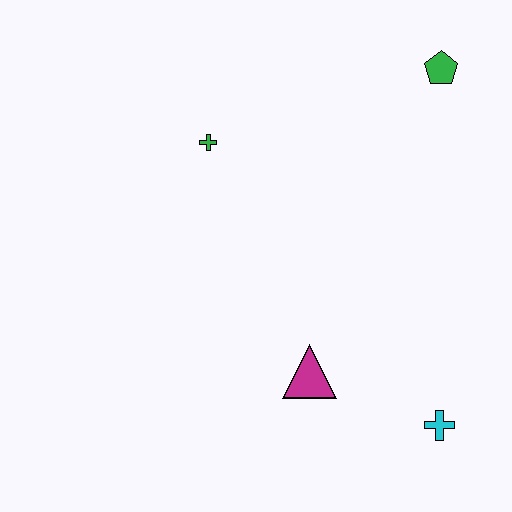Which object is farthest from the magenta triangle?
The green pentagon is farthest from the magenta triangle.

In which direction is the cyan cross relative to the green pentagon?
The cyan cross is below the green pentagon.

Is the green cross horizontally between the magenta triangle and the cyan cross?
No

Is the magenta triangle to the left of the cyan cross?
Yes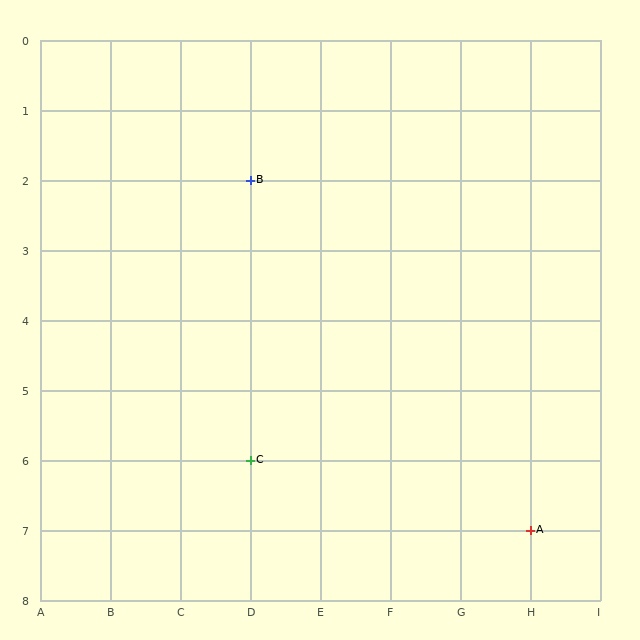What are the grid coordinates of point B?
Point B is at grid coordinates (D, 2).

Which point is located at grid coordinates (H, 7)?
Point A is at (H, 7).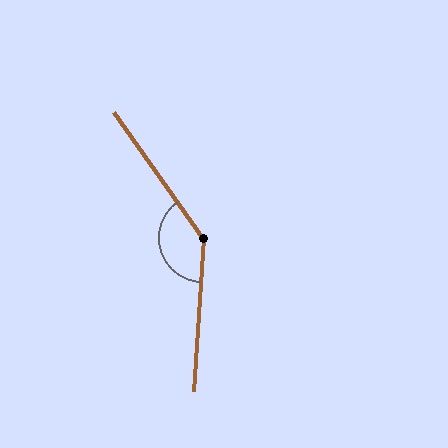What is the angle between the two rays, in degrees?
Approximately 141 degrees.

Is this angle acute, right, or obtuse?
It is obtuse.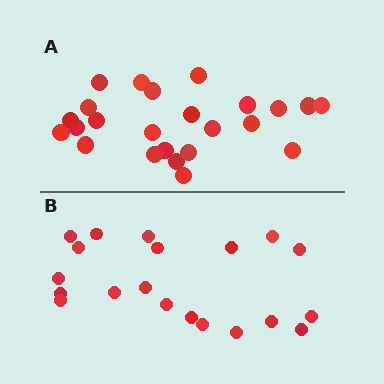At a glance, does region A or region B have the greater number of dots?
Region A (the top region) has more dots.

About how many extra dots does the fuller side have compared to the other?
Region A has about 4 more dots than region B.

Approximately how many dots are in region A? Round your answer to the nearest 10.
About 20 dots. (The exact count is 24, which rounds to 20.)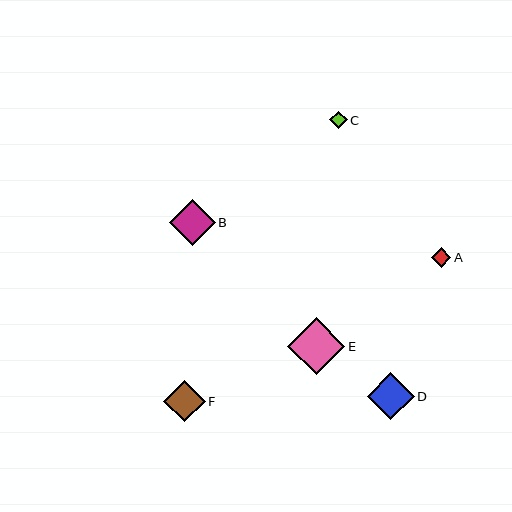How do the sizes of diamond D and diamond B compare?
Diamond D and diamond B are approximately the same size.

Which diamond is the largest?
Diamond E is the largest with a size of approximately 57 pixels.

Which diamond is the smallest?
Diamond C is the smallest with a size of approximately 18 pixels.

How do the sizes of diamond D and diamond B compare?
Diamond D and diamond B are approximately the same size.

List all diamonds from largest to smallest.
From largest to smallest: E, D, B, F, A, C.